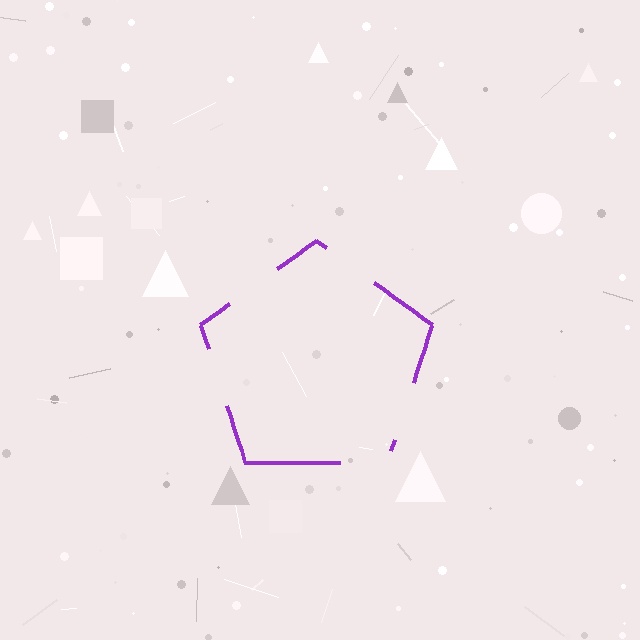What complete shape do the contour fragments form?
The contour fragments form a pentagon.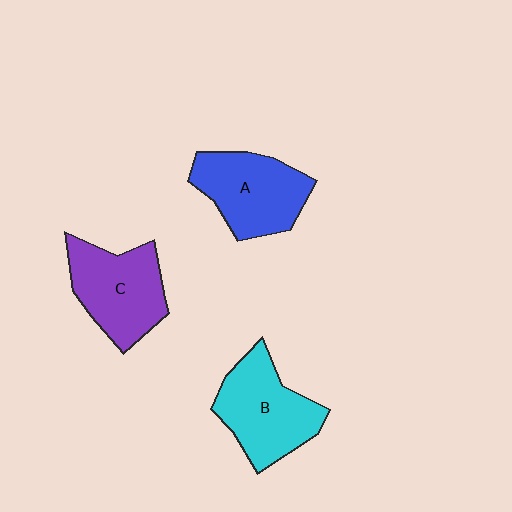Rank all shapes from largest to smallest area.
From largest to smallest: B (cyan), C (purple), A (blue).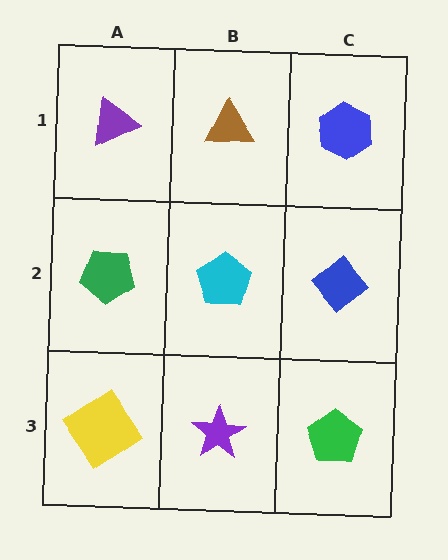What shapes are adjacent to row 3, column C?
A blue diamond (row 2, column C), a purple star (row 3, column B).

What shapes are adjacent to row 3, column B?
A cyan pentagon (row 2, column B), a yellow diamond (row 3, column A), a green pentagon (row 3, column C).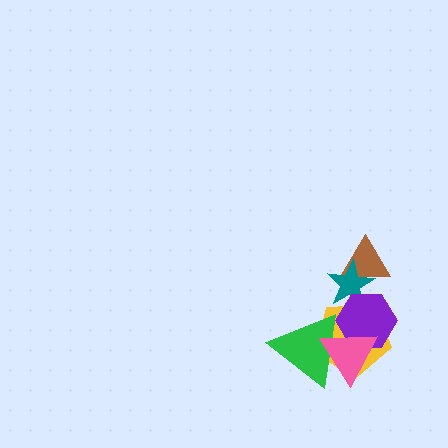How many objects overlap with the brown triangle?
1 object overlaps with the brown triangle.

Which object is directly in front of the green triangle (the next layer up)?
The purple hexagon is directly in front of the green triangle.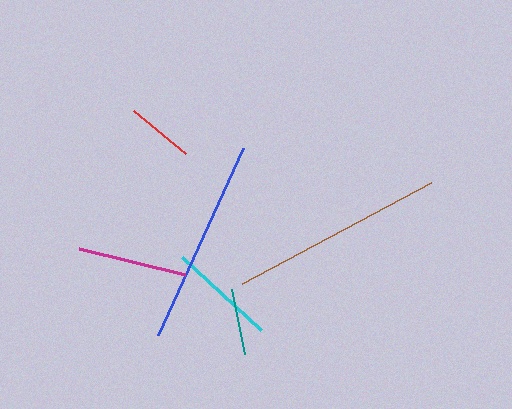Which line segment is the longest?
The brown line is the longest at approximately 215 pixels.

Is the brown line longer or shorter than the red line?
The brown line is longer than the red line.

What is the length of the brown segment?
The brown segment is approximately 215 pixels long.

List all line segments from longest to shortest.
From longest to shortest: brown, blue, magenta, cyan, red, teal.